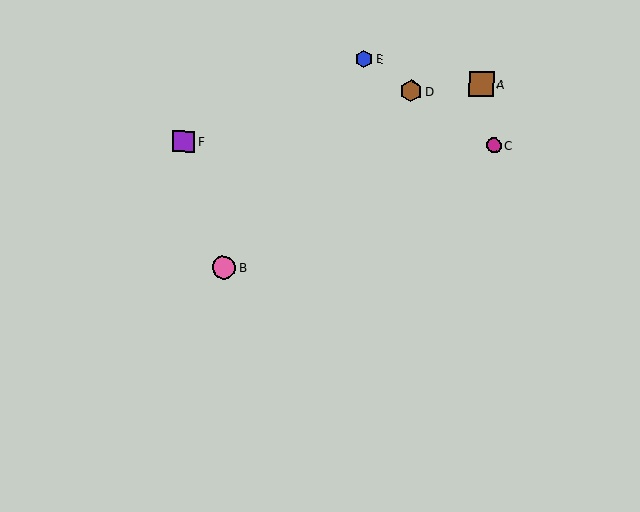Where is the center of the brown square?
The center of the brown square is at (481, 84).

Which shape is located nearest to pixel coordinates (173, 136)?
The purple square (labeled F) at (184, 141) is nearest to that location.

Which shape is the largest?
The brown square (labeled A) is the largest.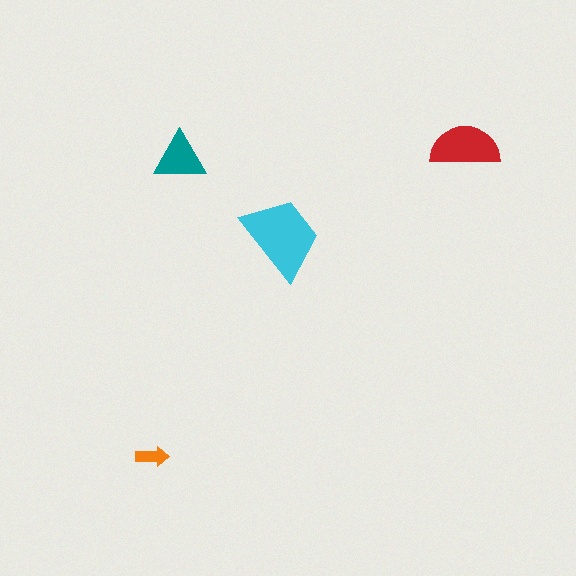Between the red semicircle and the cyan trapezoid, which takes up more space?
The cyan trapezoid.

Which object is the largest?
The cyan trapezoid.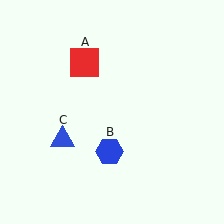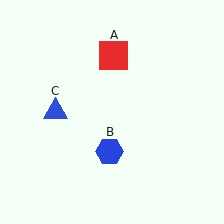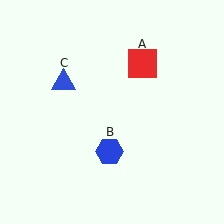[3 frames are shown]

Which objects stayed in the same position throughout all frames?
Blue hexagon (object B) remained stationary.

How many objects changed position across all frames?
2 objects changed position: red square (object A), blue triangle (object C).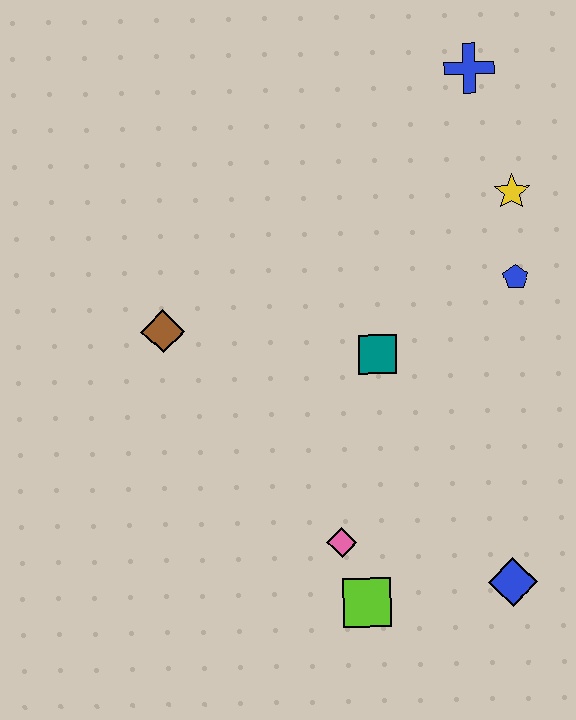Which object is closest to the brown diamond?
The teal square is closest to the brown diamond.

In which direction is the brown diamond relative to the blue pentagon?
The brown diamond is to the left of the blue pentagon.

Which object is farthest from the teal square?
The blue cross is farthest from the teal square.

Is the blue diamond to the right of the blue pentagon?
No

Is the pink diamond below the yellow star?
Yes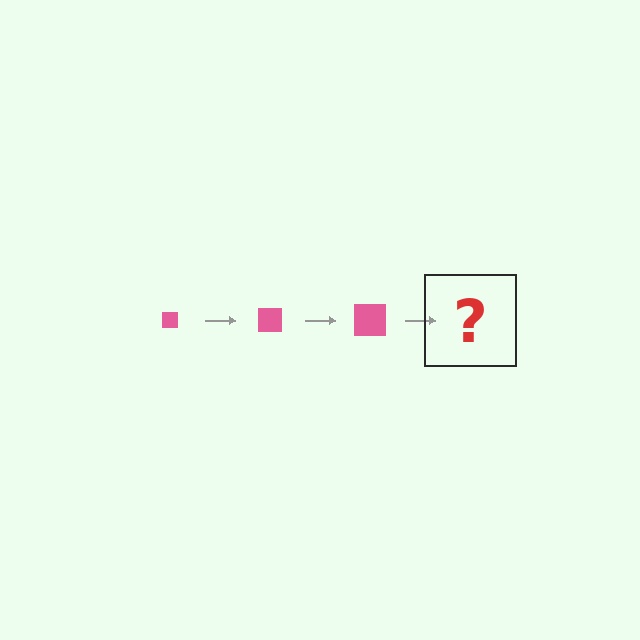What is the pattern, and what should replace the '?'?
The pattern is that the square gets progressively larger each step. The '?' should be a pink square, larger than the previous one.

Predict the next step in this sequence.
The next step is a pink square, larger than the previous one.